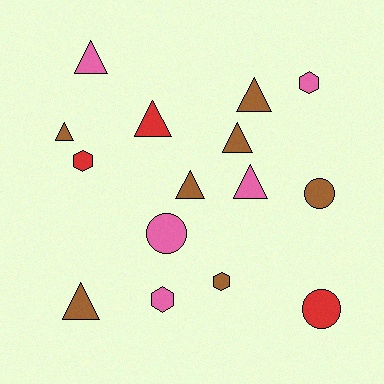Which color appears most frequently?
Brown, with 7 objects.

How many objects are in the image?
There are 15 objects.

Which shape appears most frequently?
Triangle, with 8 objects.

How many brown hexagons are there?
There is 1 brown hexagon.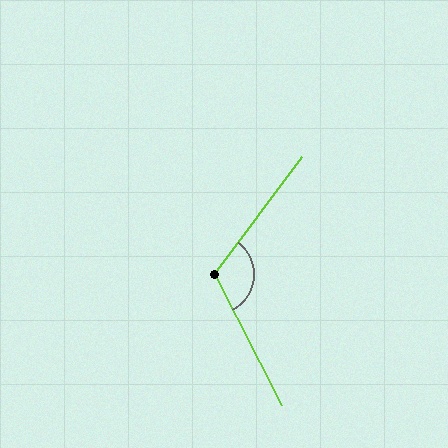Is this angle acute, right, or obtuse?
It is obtuse.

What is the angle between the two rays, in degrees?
Approximately 117 degrees.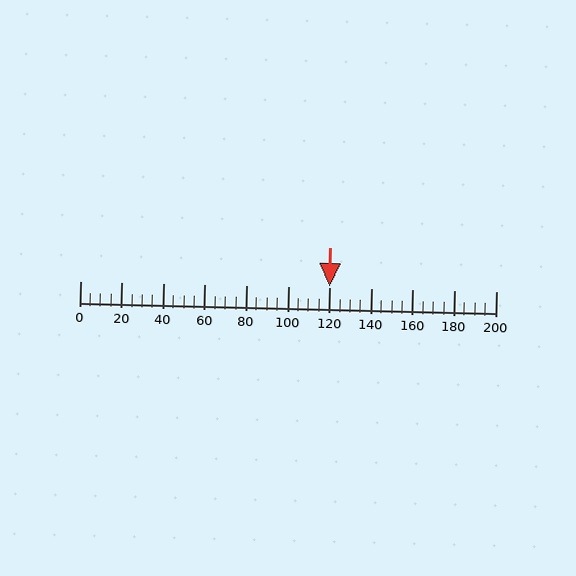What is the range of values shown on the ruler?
The ruler shows values from 0 to 200.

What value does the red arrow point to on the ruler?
The red arrow points to approximately 120.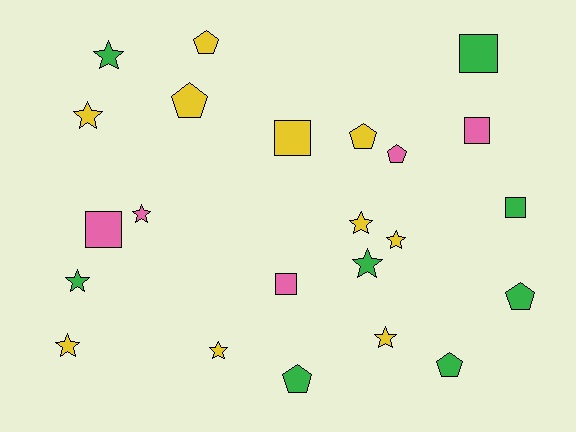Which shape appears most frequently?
Star, with 10 objects.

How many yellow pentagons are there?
There are 3 yellow pentagons.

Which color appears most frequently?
Yellow, with 10 objects.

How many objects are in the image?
There are 23 objects.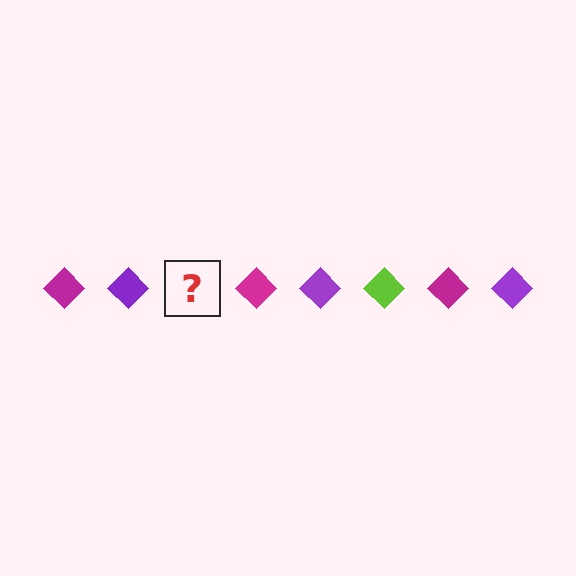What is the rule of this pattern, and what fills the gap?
The rule is that the pattern cycles through magenta, purple, lime diamonds. The gap should be filled with a lime diamond.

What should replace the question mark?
The question mark should be replaced with a lime diamond.